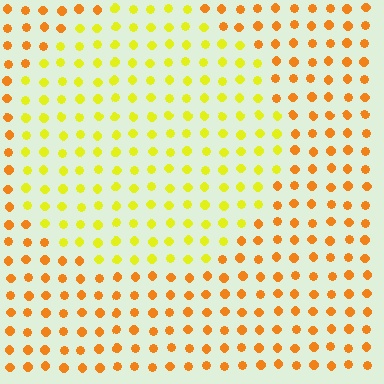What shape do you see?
I see a circle.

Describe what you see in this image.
The image is filled with small orange elements in a uniform arrangement. A circle-shaped region is visible where the elements are tinted to a slightly different hue, forming a subtle color boundary.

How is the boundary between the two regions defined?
The boundary is defined purely by a slight shift in hue (about 35 degrees). Spacing, size, and orientation are identical on both sides.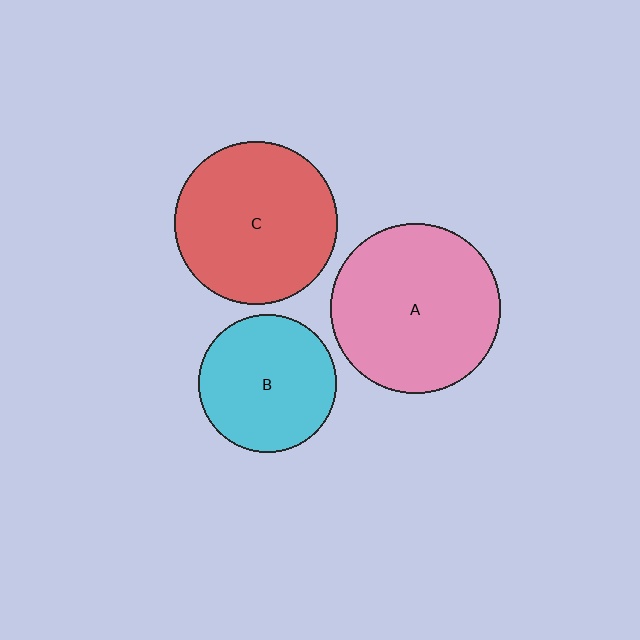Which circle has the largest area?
Circle A (pink).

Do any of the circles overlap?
No, none of the circles overlap.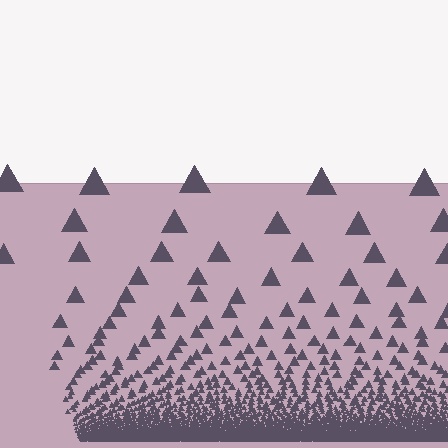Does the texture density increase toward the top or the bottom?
Density increases toward the bottom.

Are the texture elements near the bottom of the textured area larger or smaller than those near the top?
Smaller. The gradient is inverted — elements near the bottom are smaller and denser.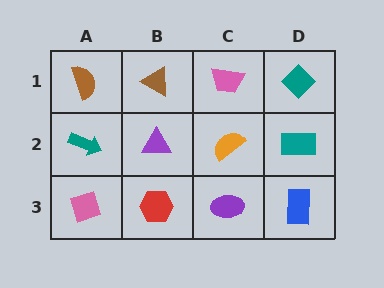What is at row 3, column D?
A blue rectangle.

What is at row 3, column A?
A pink diamond.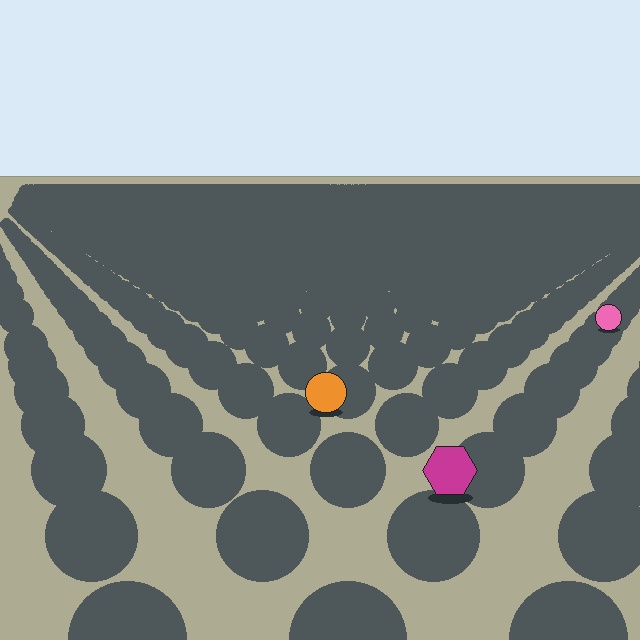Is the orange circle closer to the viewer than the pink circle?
Yes. The orange circle is closer — you can tell from the texture gradient: the ground texture is coarser near it.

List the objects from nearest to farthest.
From nearest to farthest: the magenta hexagon, the orange circle, the pink circle.